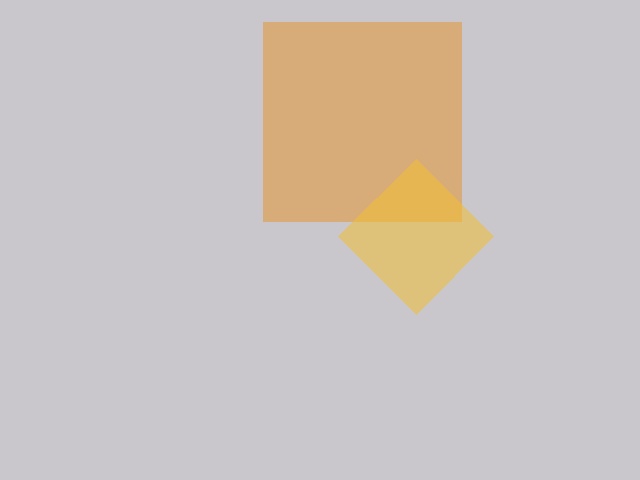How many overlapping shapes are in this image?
There are 2 overlapping shapes in the image.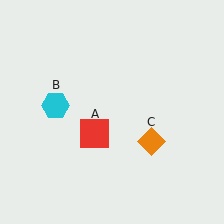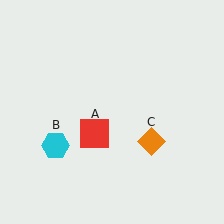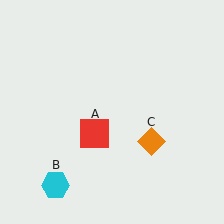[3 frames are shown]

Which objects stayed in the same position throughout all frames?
Red square (object A) and orange diamond (object C) remained stationary.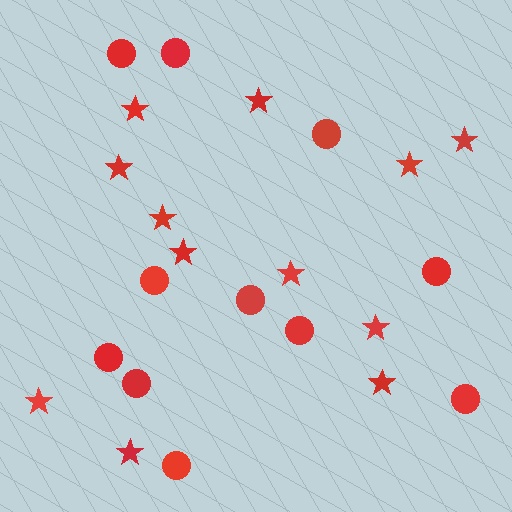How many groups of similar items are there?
There are 2 groups: one group of stars (12) and one group of circles (11).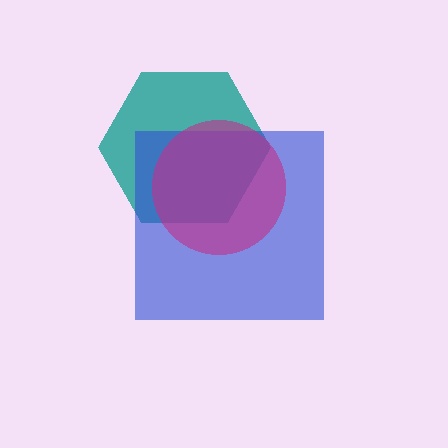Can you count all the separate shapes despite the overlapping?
Yes, there are 3 separate shapes.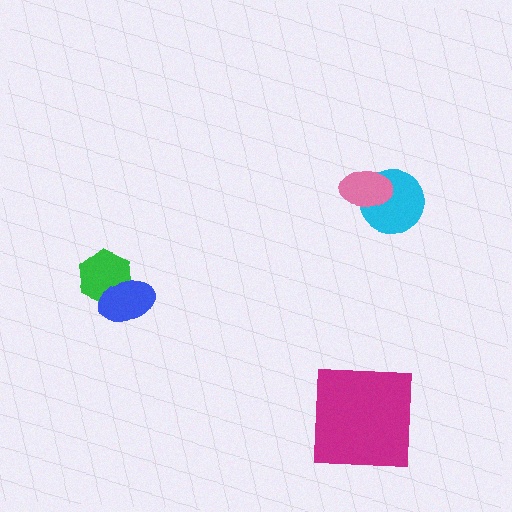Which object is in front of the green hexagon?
The blue ellipse is in front of the green hexagon.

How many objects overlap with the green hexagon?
1 object overlaps with the green hexagon.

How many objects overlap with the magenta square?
0 objects overlap with the magenta square.